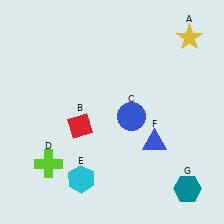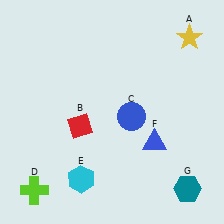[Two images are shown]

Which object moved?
The lime cross (D) moved down.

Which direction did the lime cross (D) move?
The lime cross (D) moved down.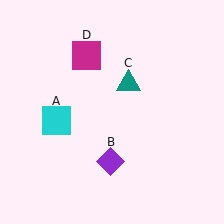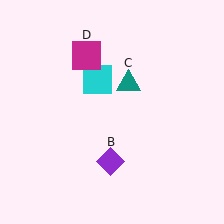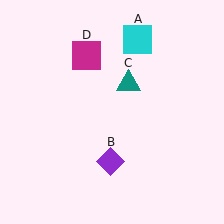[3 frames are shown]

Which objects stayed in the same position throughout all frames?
Purple diamond (object B) and teal triangle (object C) and magenta square (object D) remained stationary.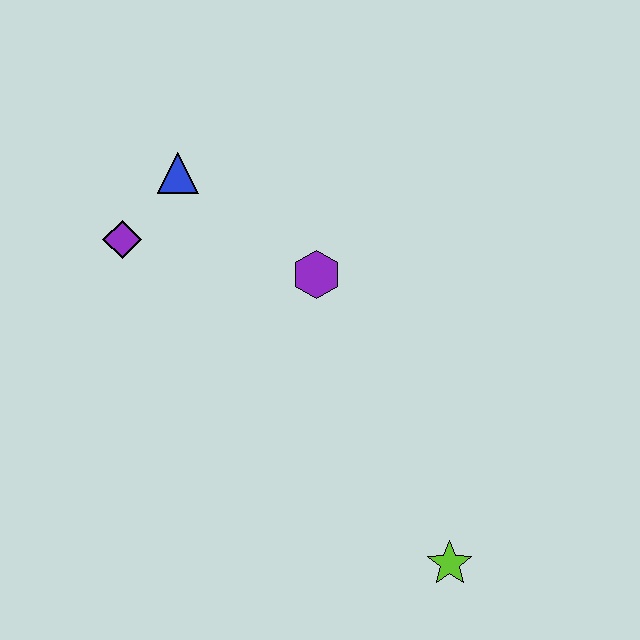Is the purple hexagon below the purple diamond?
Yes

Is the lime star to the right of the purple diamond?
Yes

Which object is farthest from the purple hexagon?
The lime star is farthest from the purple hexagon.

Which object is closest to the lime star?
The purple hexagon is closest to the lime star.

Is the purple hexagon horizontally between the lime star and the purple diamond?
Yes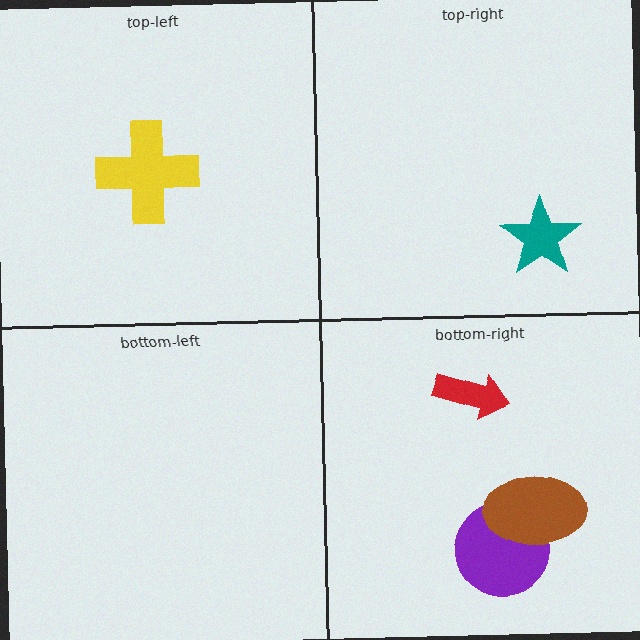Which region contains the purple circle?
The bottom-right region.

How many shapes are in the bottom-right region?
3.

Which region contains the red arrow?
The bottom-right region.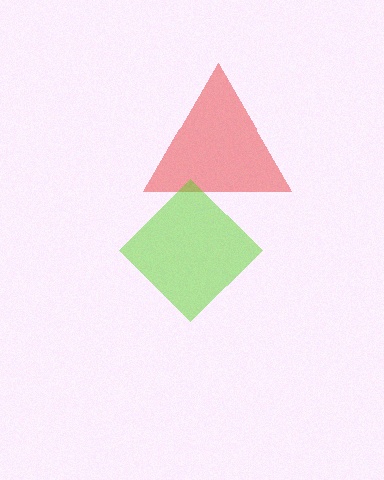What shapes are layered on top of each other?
The layered shapes are: a red triangle, a lime diamond.